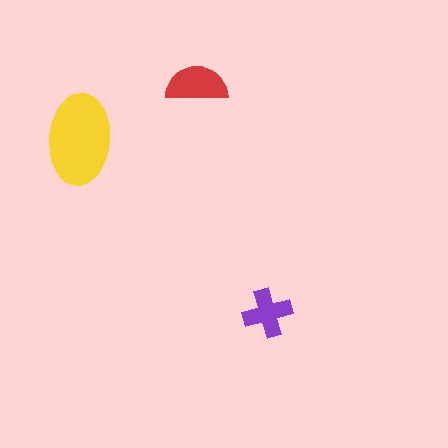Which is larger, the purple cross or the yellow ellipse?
The yellow ellipse.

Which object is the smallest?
The purple cross.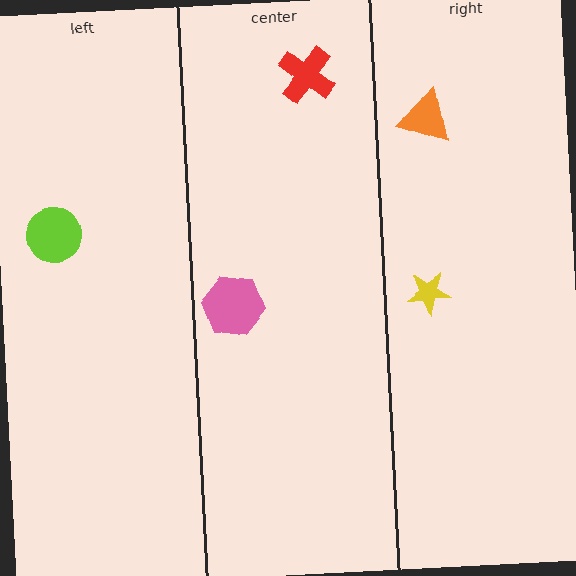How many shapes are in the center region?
2.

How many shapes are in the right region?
2.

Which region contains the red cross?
The center region.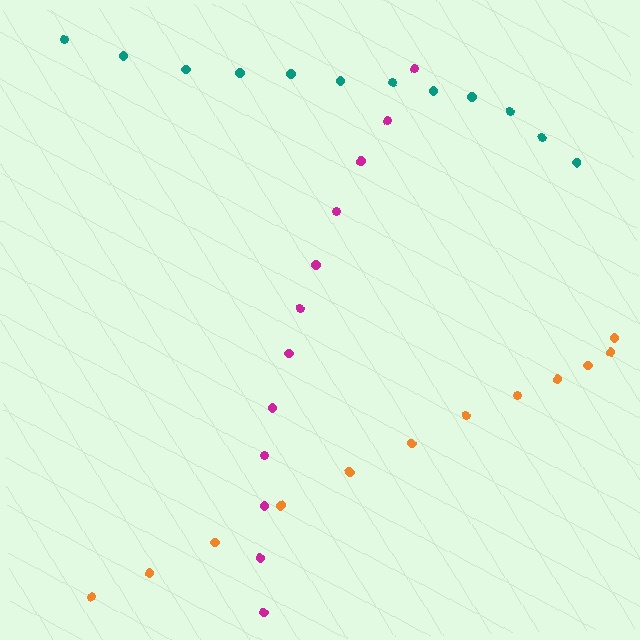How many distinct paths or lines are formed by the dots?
There are 3 distinct paths.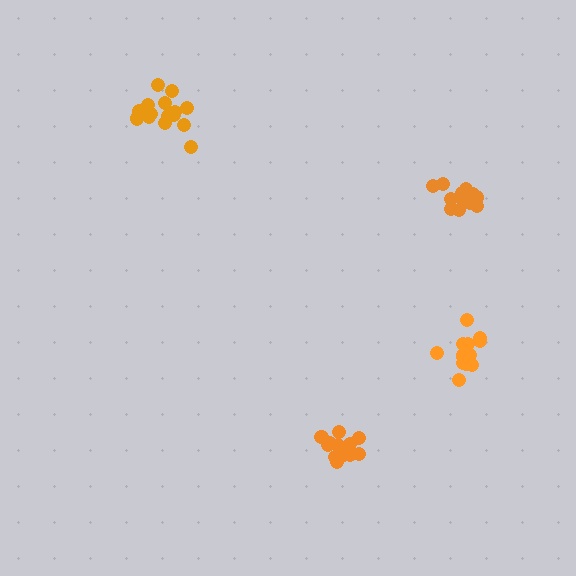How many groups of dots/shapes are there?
There are 4 groups.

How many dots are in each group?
Group 1: 13 dots, Group 2: 13 dots, Group 3: 15 dots, Group 4: 14 dots (55 total).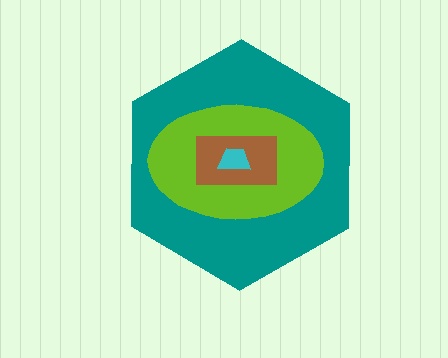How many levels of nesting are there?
4.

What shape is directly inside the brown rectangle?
The cyan trapezoid.